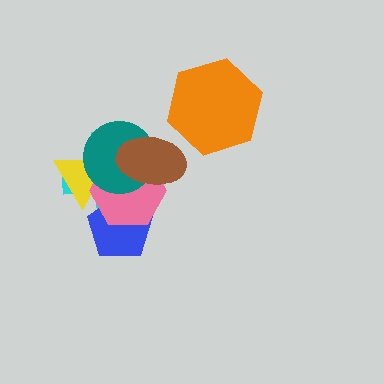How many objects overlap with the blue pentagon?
2 objects overlap with the blue pentagon.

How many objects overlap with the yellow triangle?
3 objects overlap with the yellow triangle.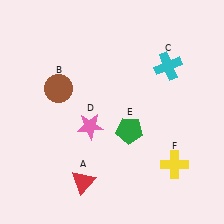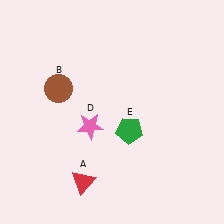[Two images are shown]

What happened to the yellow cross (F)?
The yellow cross (F) was removed in Image 2. It was in the bottom-right area of Image 1.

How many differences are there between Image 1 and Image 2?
There are 2 differences between the two images.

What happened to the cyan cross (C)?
The cyan cross (C) was removed in Image 2. It was in the top-right area of Image 1.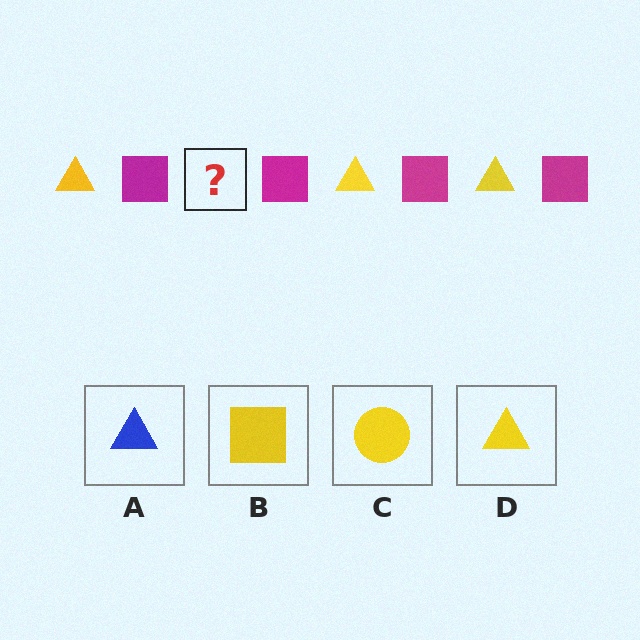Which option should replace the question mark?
Option D.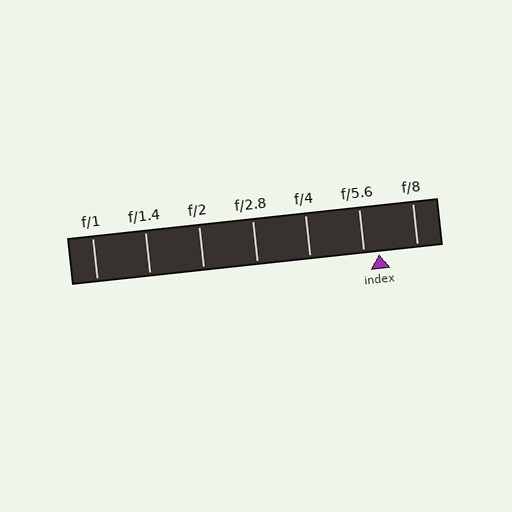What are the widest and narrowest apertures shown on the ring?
The widest aperture shown is f/1 and the narrowest is f/8.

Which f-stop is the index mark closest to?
The index mark is closest to f/5.6.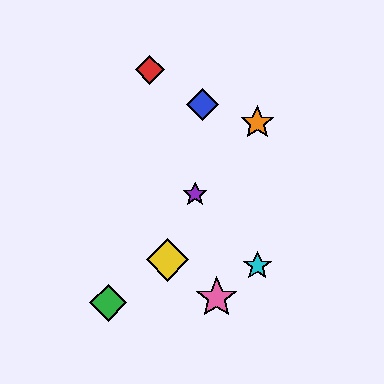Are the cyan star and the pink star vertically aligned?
No, the cyan star is at x≈257 and the pink star is at x≈217.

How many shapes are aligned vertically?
2 shapes (the orange star, the cyan star) are aligned vertically.